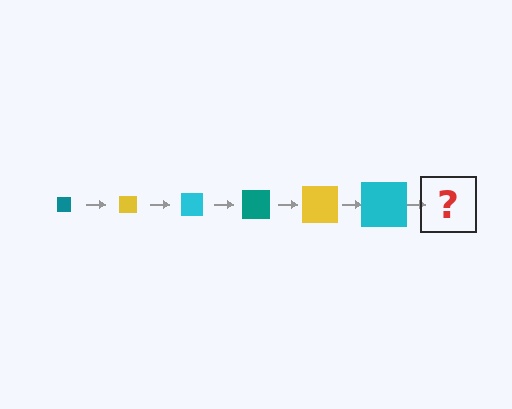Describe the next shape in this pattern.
It should be a teal square, larger than the previous one.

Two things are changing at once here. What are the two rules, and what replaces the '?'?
The two rules are that the square grows larger each step and the color cycles through teal, yellow, and cyan. The '?' should be a teal square, larger than the previous one.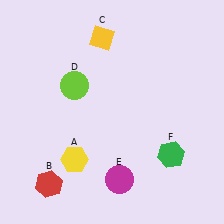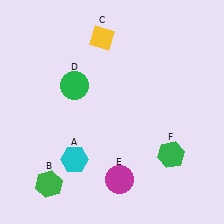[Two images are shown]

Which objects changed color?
A changed from yellow to cyan. B changed from red to green. D changed from lime to green.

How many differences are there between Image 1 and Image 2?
There are 3 differences between the two images.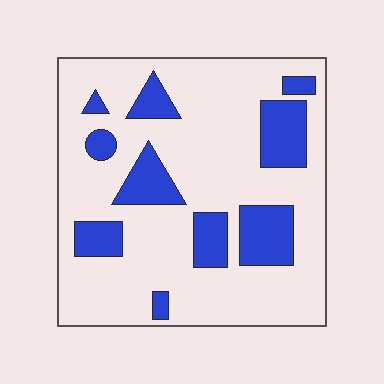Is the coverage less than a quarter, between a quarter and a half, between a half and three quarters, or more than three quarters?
Less than a quarter.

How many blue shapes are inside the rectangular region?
10.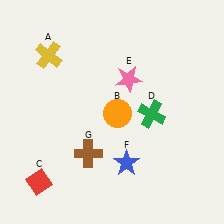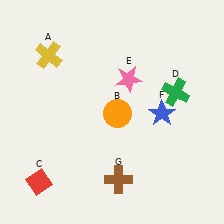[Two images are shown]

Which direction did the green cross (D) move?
The green cross (D) moved right.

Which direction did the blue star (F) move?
The blue star (F) moved up.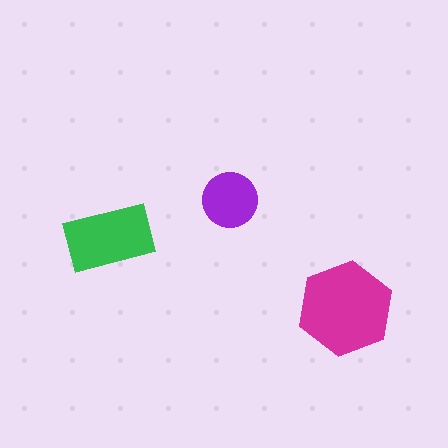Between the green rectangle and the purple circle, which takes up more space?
The green rectangle.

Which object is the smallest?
The purple circle.